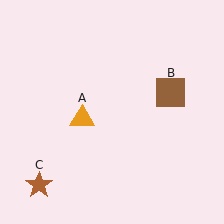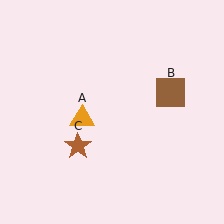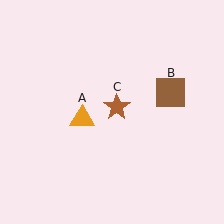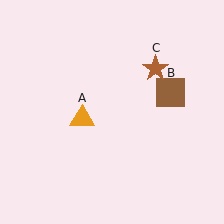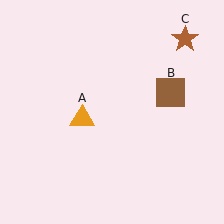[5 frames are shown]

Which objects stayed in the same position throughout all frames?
Orange triangle (object A) and brown square (object B) remained stationary.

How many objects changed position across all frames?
1 object changed position: brown star (object C).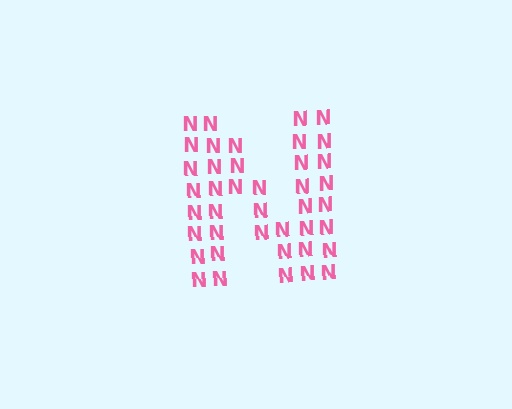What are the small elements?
The small elements are letter N's.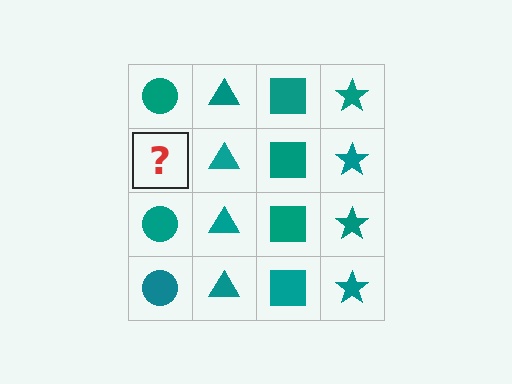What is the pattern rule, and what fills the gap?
The rule is that each column has a consistent shape. The gap should be filled with a teal circle.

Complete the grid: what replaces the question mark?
The question mark should be replaced with a teal circle.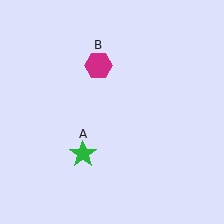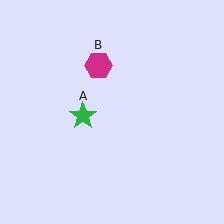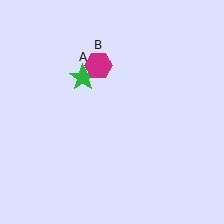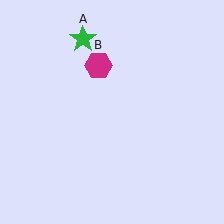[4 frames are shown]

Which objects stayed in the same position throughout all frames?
Magenta hexagon (object B) remained stationary.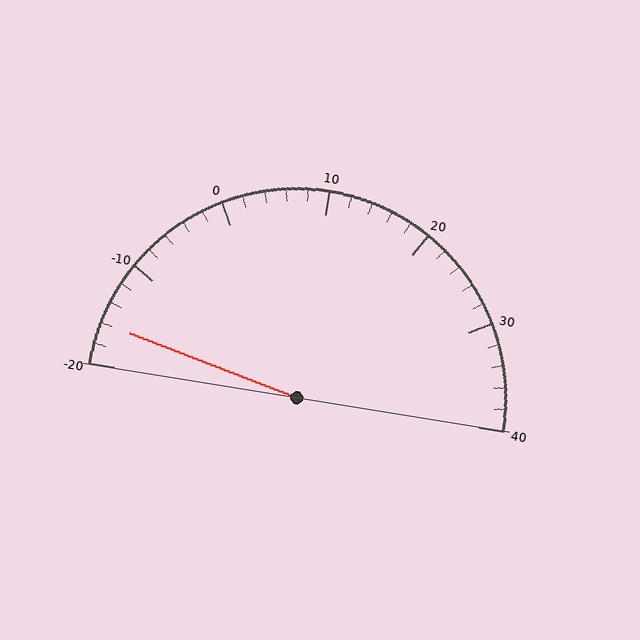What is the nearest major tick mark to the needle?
The nearest major tick mark is -20.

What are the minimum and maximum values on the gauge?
The gauge ranges from -20 to 40.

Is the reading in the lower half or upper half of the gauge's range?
The reading is in the lower half of the range (-20 to 40).